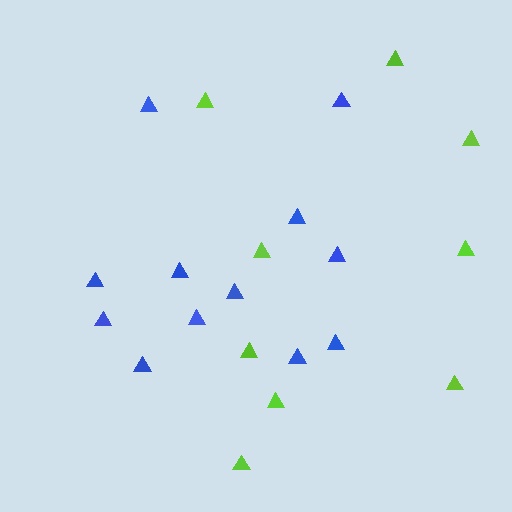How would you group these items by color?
There are 2 groups: one group of lime triangles (9) and one group of blue triangles (12).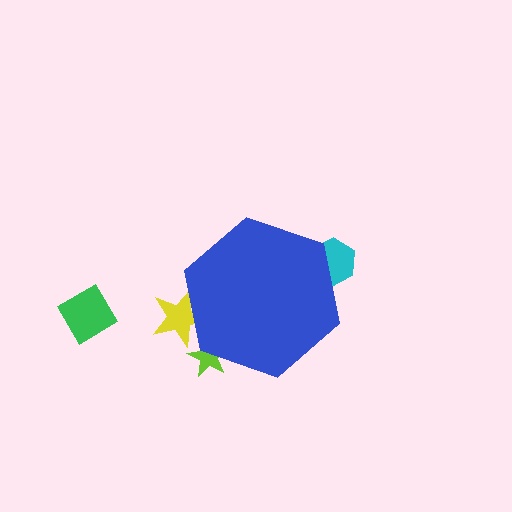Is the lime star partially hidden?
Yes, the lime star is partially hidden behind the blue hexagon.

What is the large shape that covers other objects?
A blue hexagon.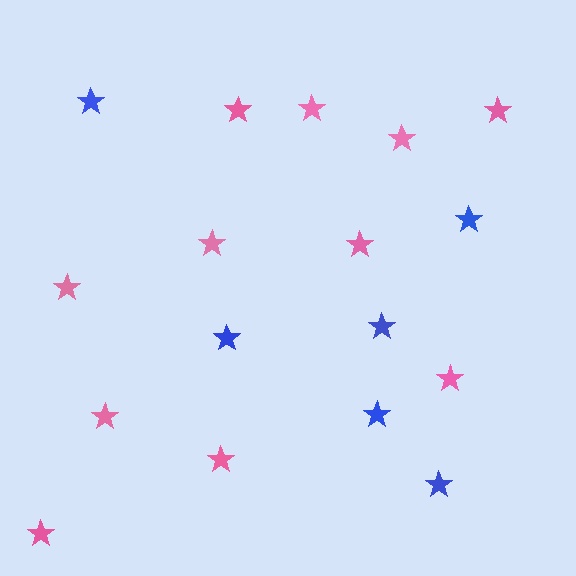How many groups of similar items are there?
There are 2 groups: one group of blue stars (6) and one group of pink stars (11).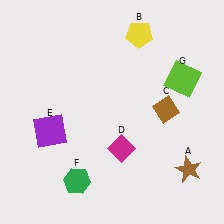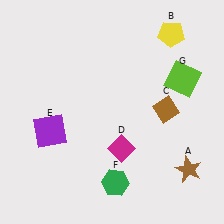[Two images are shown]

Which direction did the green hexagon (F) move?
The green hexagon (F) moved right.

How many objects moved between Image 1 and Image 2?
2 objects moved between the two images.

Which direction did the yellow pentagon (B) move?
The yellow pentagon (B) moved right.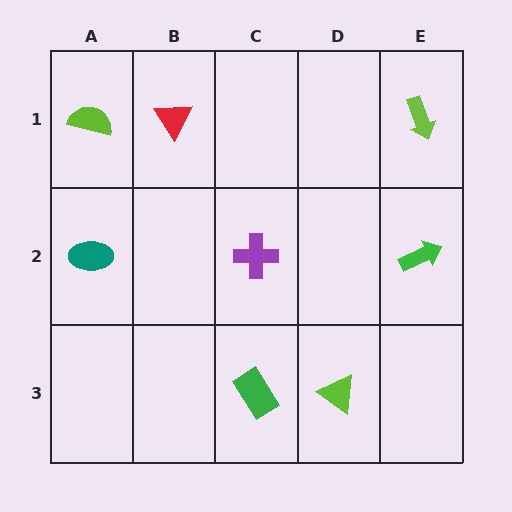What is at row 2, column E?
A green arrow.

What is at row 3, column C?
A green rectangle.